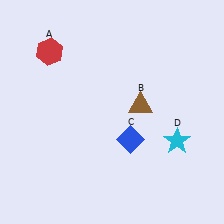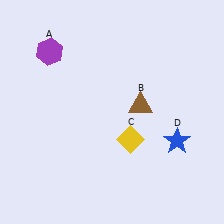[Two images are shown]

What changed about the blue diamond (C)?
In Image 1, C is blue. In Image 2, it changed to yellow.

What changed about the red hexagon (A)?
In Image 1, A is red. In Image 2, it changed to purple.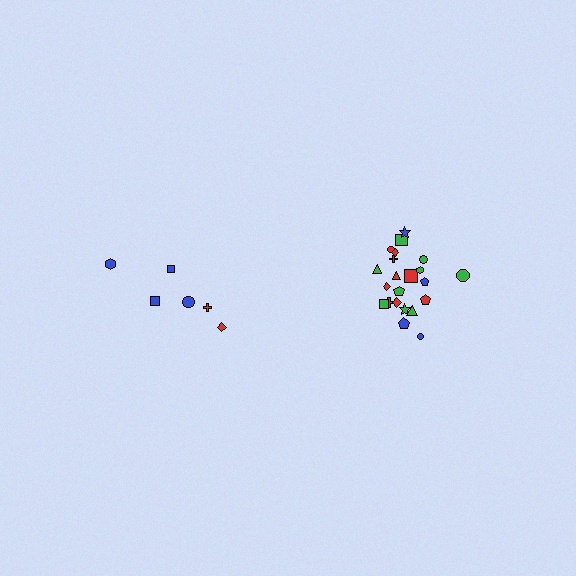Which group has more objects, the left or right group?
The right group.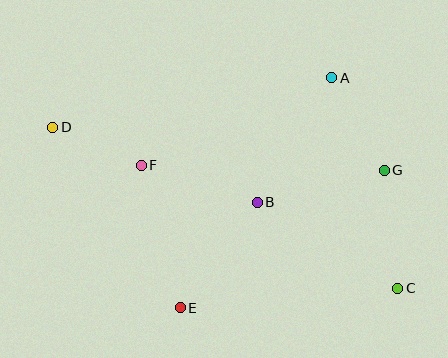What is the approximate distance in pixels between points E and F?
The distance between E and F is approximately 148 pixels.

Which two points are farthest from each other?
Points C and D are farthest from each other.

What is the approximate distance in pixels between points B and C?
The distance between B and C is approximately 165 pixels.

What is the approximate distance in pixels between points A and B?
The distance between A and B is approximately 145 pixels.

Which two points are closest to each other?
Points D and F are closest to each other.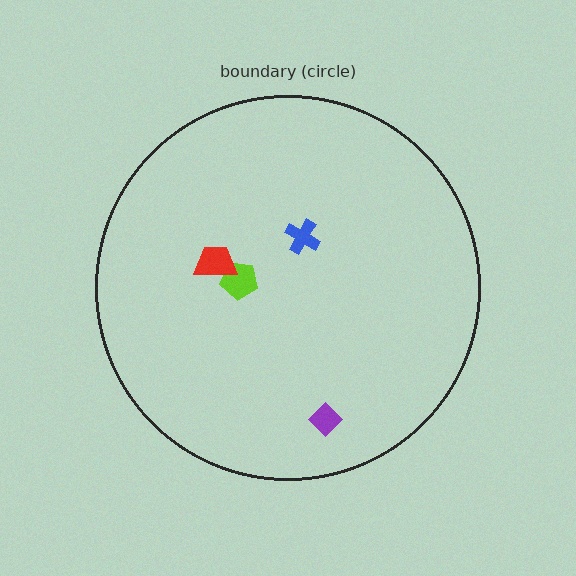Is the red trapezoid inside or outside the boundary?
Inside.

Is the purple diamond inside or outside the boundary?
Inside.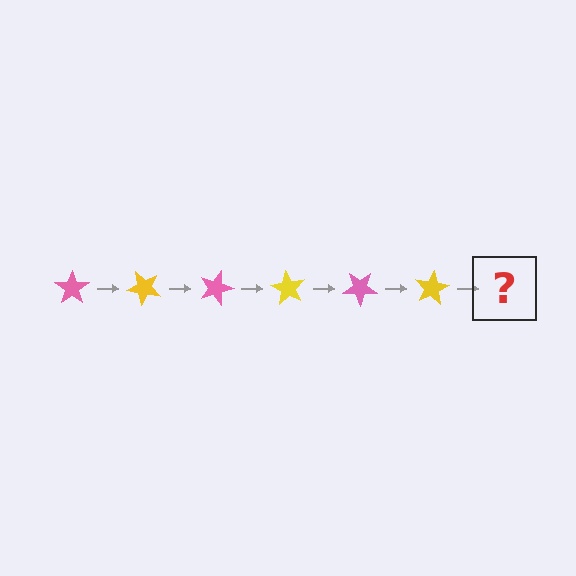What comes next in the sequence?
The next element should be a pink star, rotated 270 degrees from the start.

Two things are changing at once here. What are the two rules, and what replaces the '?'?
The two rules are that it rotates 45 degrees each step and the color cycles through pink and yellow. The '?' should be a pink star, rotated 270 degrees from the start.